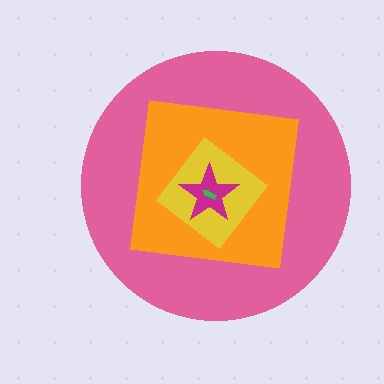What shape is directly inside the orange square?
The yellow diamond.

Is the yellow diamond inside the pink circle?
Yes.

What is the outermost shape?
The pink circle.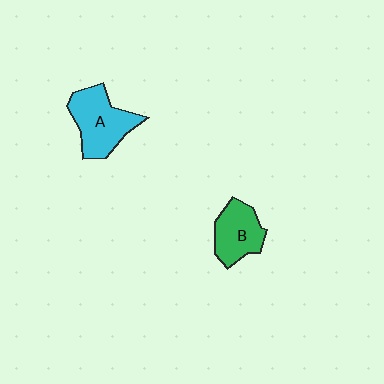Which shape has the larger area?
Shape A (cyan).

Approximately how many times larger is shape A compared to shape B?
Approximately 1.3 times.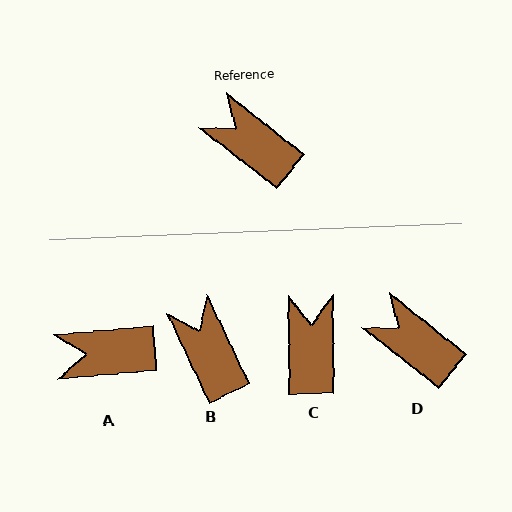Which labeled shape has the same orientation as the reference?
D.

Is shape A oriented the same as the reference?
No, it is off by about 43 degrees.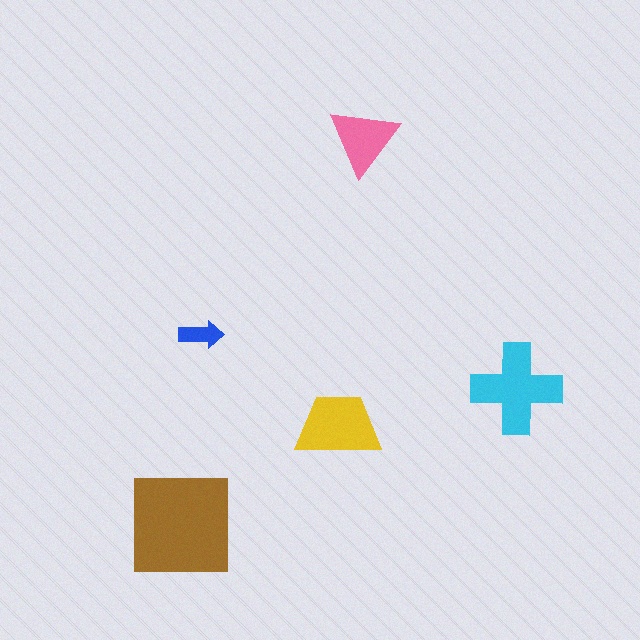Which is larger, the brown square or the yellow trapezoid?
The brown square.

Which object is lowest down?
The brown square is bottommost.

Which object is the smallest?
The blue arrow.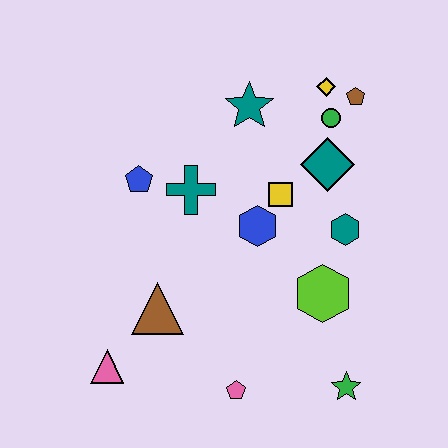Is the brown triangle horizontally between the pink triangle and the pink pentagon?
Yes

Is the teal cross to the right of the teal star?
No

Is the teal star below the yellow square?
No